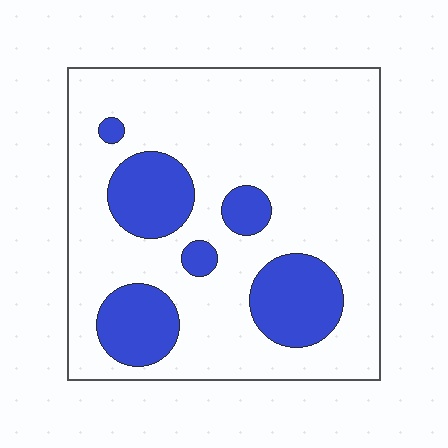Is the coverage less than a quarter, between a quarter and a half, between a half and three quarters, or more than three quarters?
Less than a quarter.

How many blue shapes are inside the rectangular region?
6.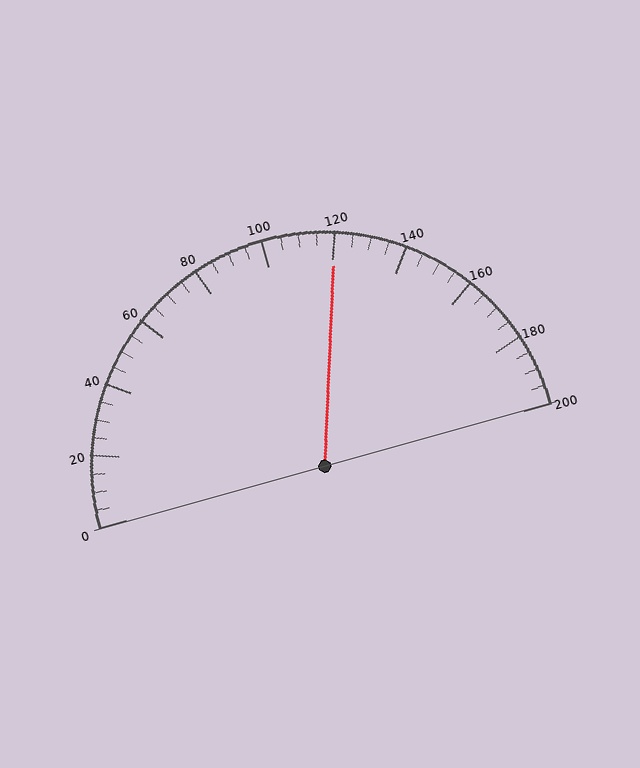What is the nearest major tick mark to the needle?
The nearest major tick mark is 120.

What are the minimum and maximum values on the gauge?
The gauge ranges from 0 to 200.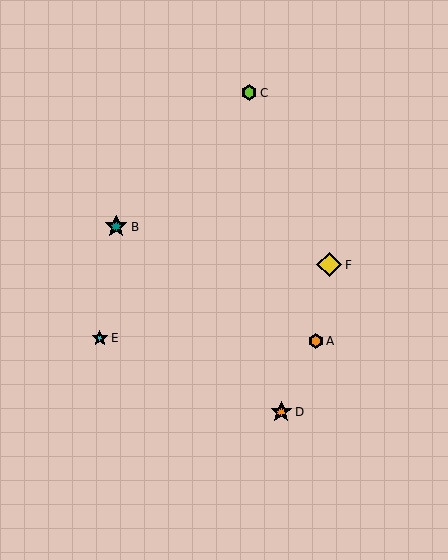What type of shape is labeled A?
Shape A is an orange hexagon.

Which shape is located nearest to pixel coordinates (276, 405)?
The orange star (labeled D) at (281, 412) is nearest to that location.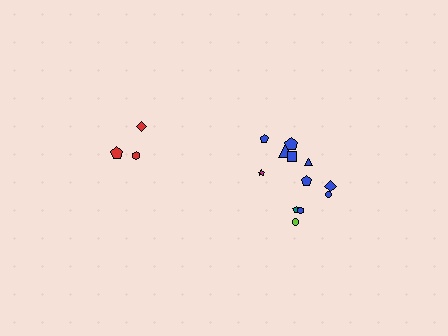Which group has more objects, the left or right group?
The right group.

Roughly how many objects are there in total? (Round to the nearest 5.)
Roughly 15 objects in total.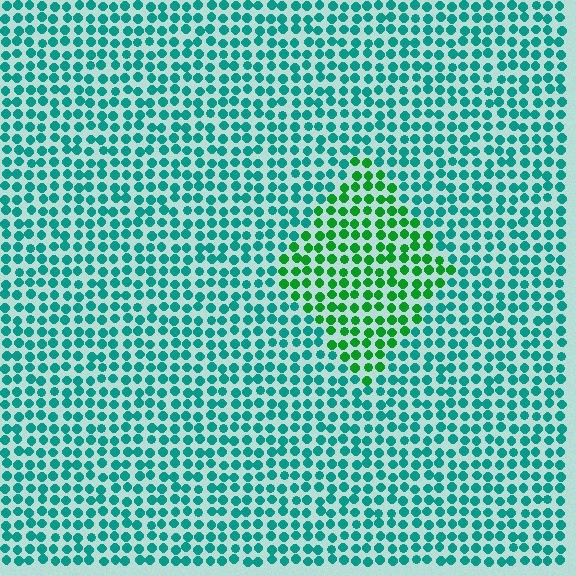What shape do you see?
I see a diamond.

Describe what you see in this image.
The image is filled with small teal elements in a uniform arrangement. A diamond-shaped region is visible where the elements are tinted to a slightly different hue, forming a subtle color boundary.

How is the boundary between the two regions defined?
The boundary is defined purely by a slight shift in hue (about 43 degrees). Spacing, size, and orientation are identical on both sides.